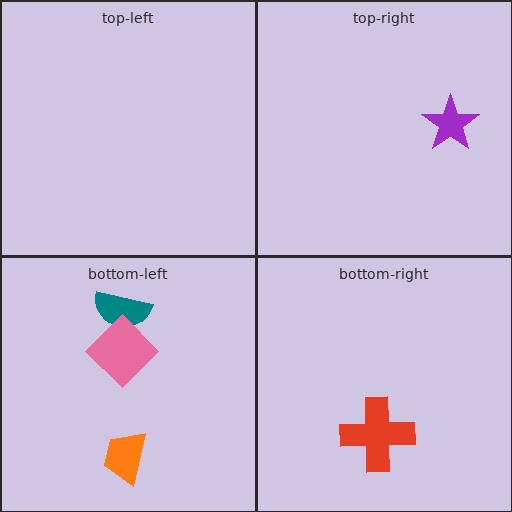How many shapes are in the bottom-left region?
3.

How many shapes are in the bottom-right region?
1.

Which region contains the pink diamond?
The bottom-left region.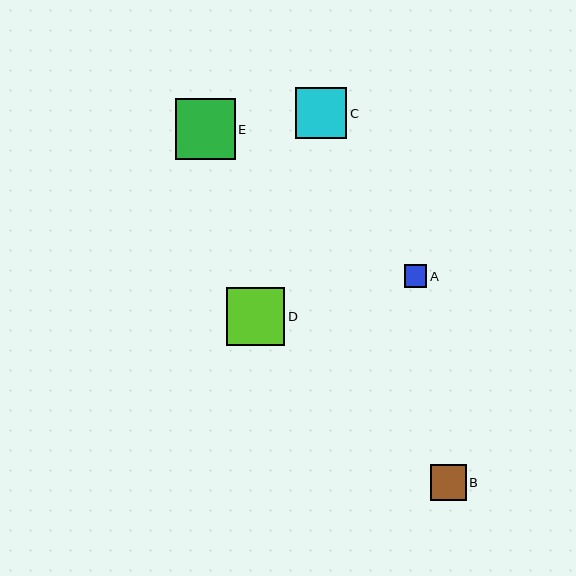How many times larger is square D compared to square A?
Square D is approximately 2.6 times the size of square A.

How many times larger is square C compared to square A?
Square C is approximately 2.3 times the size of square A.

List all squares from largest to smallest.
From largest to smallest: E, D, C, B, A.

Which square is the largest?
Square E is the largest with a size of approximately 60 pixels.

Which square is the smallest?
Square A is the smallest with a size of approximately 23 pixels.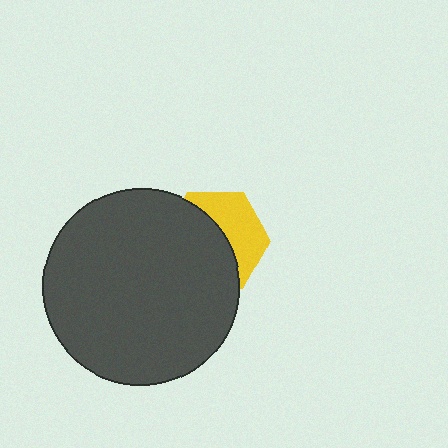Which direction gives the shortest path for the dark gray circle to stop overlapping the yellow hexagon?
Moving left gives the shortest separation.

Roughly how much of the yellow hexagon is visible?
A small part of it is visible (roughly 42%).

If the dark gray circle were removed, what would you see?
You would see the complete yellow hexagon.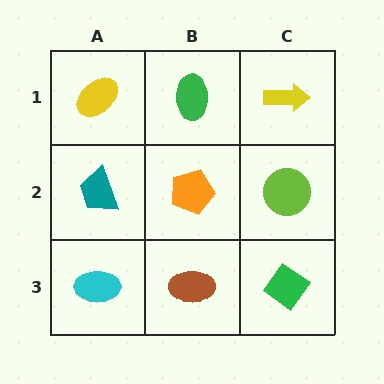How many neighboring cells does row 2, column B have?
4.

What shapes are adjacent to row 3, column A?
A teal trapezoid (row 2, column A), a brown ellipse (row 3, column B).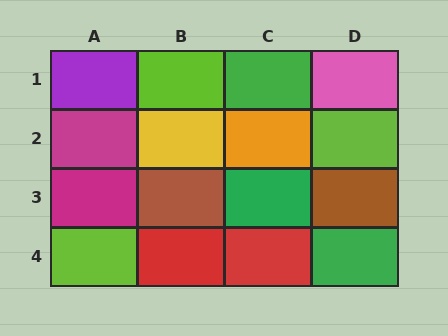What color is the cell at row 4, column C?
Red.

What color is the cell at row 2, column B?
Yellow.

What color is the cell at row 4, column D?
Green.